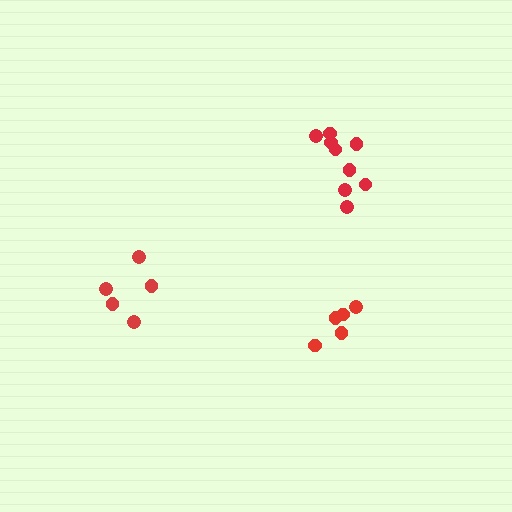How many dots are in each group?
Group 1: 5 dots, Group 2: 9 dots, Group 3: 5 dots (19 total).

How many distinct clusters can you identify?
There are 3 distinct clusters.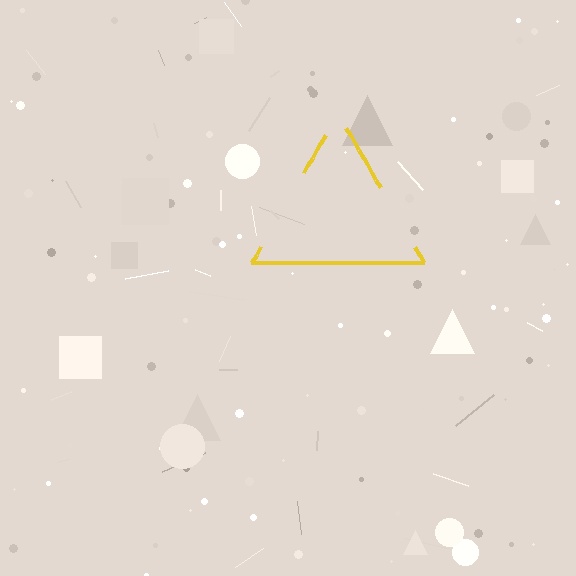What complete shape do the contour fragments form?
The contour fragments form a triangle.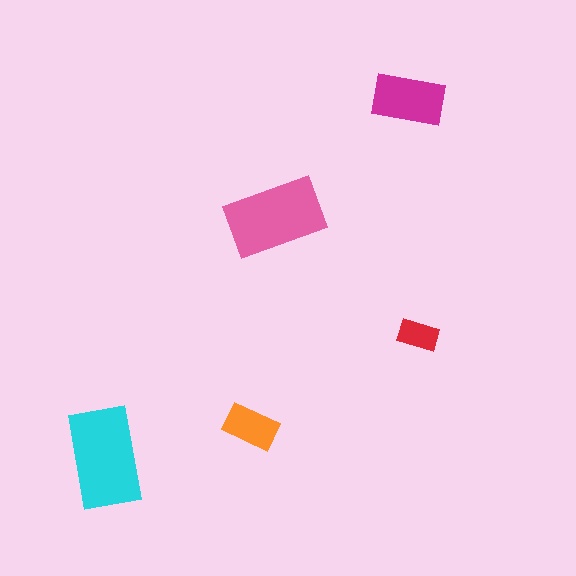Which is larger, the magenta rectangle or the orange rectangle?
The magenta one.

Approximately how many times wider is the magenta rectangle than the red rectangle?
About 2 times wider.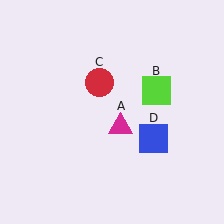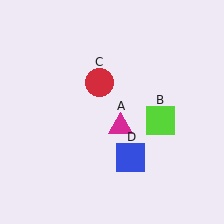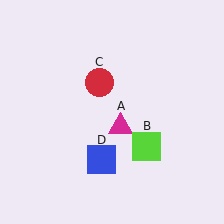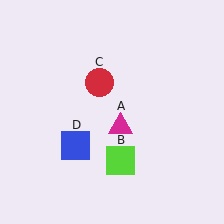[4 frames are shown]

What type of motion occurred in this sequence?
The lime square (object B), blue square (object D) rotated clockwise around the center of the scene.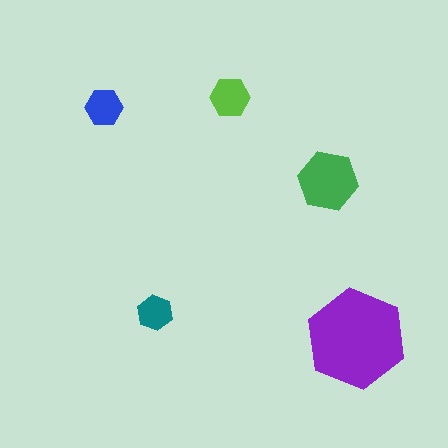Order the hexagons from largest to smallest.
the purple one, the green one, the lime one, the blue one, the teal one.